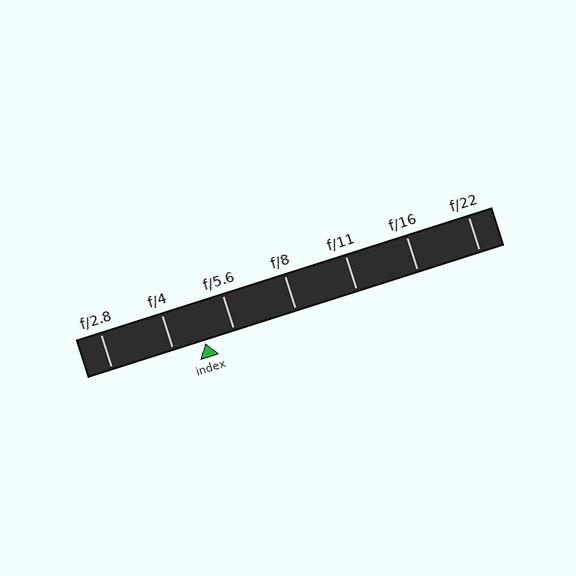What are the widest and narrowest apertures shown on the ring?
The widest aperture shown is f/2.8 and the narrowest is f/22.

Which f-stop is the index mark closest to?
The index mark is closest to f/5.6.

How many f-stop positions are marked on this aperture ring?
There are 7 f-stop positions marked.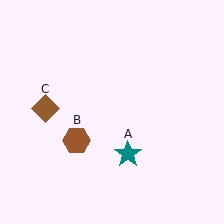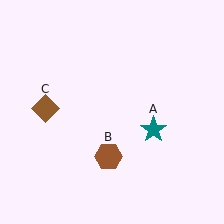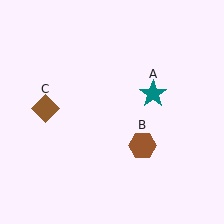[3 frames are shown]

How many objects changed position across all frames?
2 objects changed position: teal star (object A), brown hexagon (object B).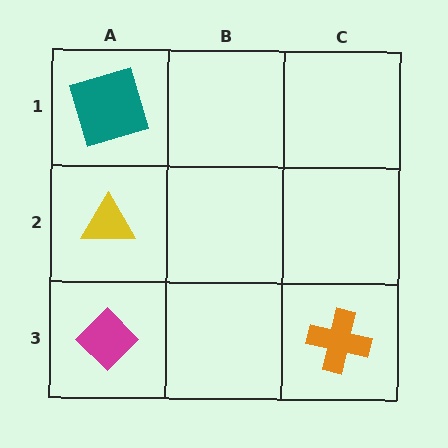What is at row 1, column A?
A teal square.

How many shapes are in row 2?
1 shape.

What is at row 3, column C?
An orange cross.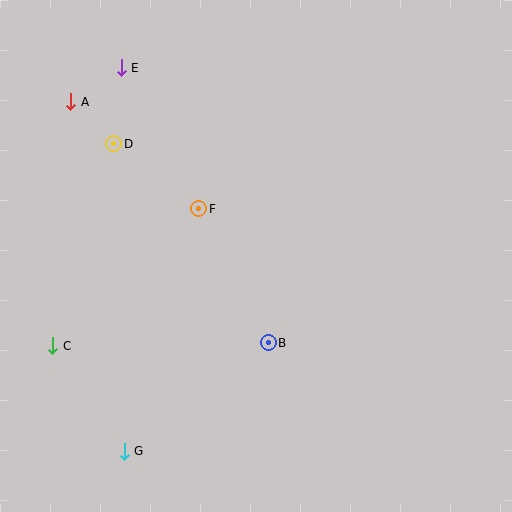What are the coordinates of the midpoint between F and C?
The midpoint between F and C is at (126, 277).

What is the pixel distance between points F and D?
The distance between F and D is 108 pixels.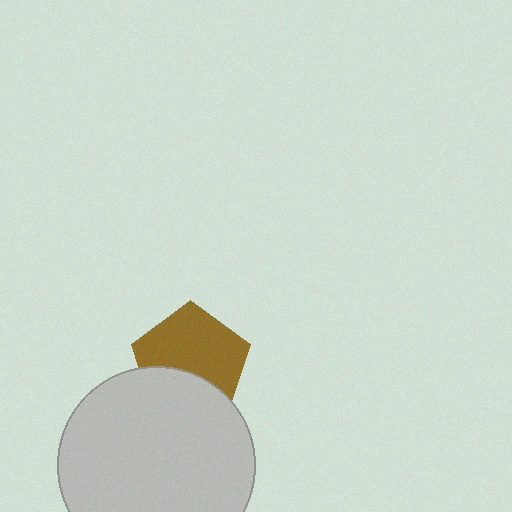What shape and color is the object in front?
The object in front is a light gray circle.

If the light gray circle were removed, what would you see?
You would see the complete brown pentagon.